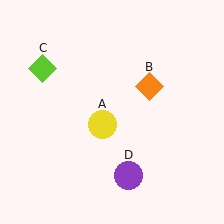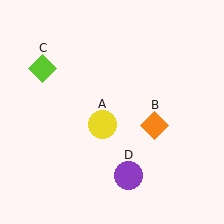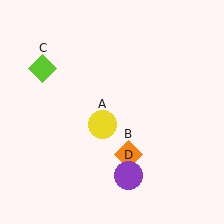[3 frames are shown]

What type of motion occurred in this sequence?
The orange diamond (object B) rotated clockwise around the center of the scene.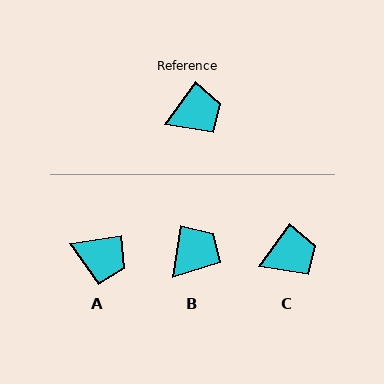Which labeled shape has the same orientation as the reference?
C.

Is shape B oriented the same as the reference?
No, it is off by about 27 degrees.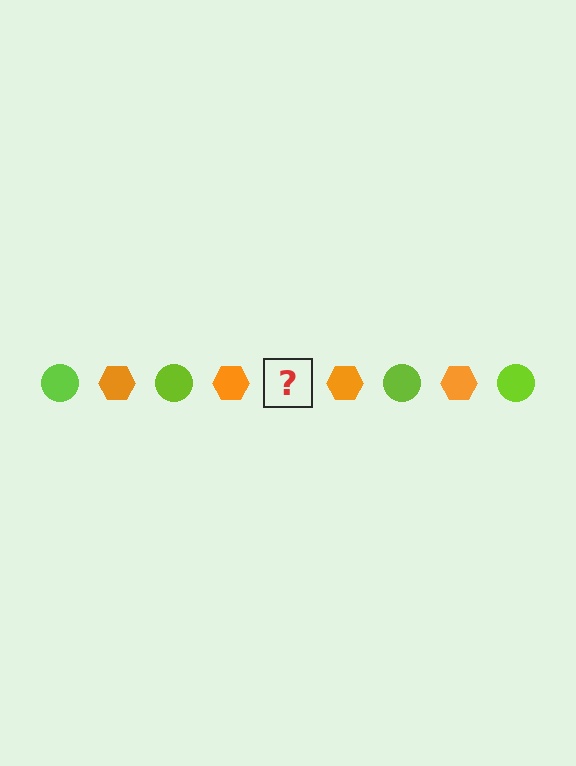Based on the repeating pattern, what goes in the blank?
The blank should be a lime circle.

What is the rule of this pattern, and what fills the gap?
The rule is that the pattern alternates between lime circle and orange hexagon. The gap should be filled with a lime circle.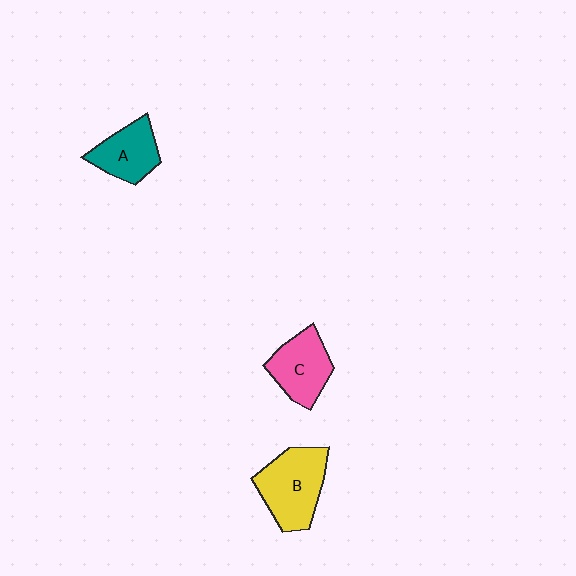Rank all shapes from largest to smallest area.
From largest to smallest: B (yellow), C (pink), A (teal).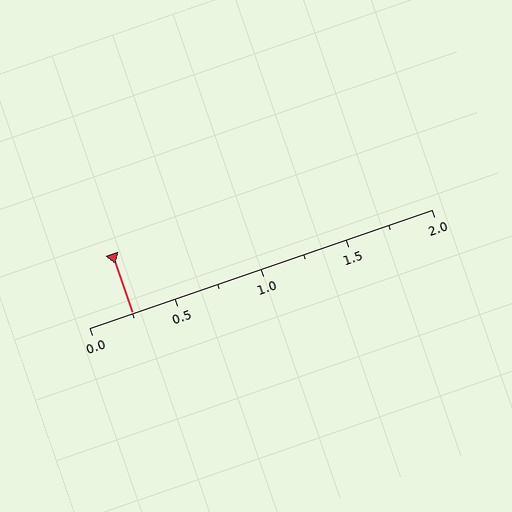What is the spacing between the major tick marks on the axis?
The major ticks are spaced 0.5 apart.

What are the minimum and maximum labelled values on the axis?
The axis runs from 0.0 to 2.0.